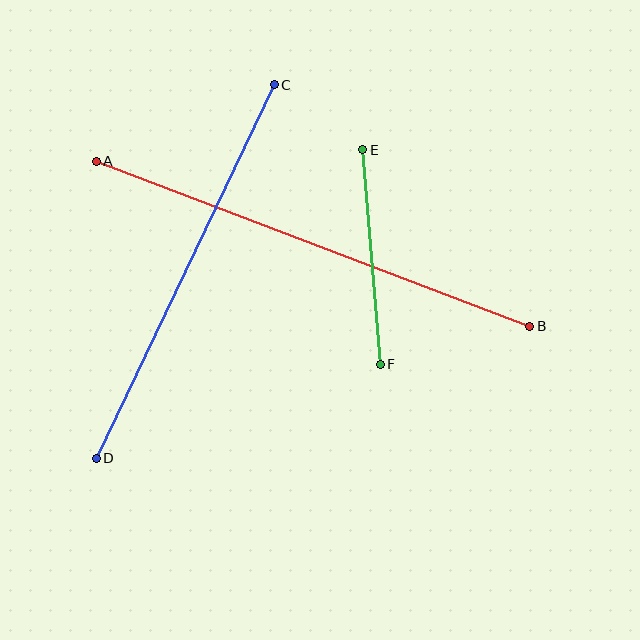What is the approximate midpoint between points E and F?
The midpoint is at approximately (371, 257) pixels.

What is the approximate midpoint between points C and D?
The midpoint is at approximately (185, 271) pixels.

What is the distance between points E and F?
The distance is approximately 215 pixels.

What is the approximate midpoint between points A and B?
The midpoint is at approximately (313, 244) pixels.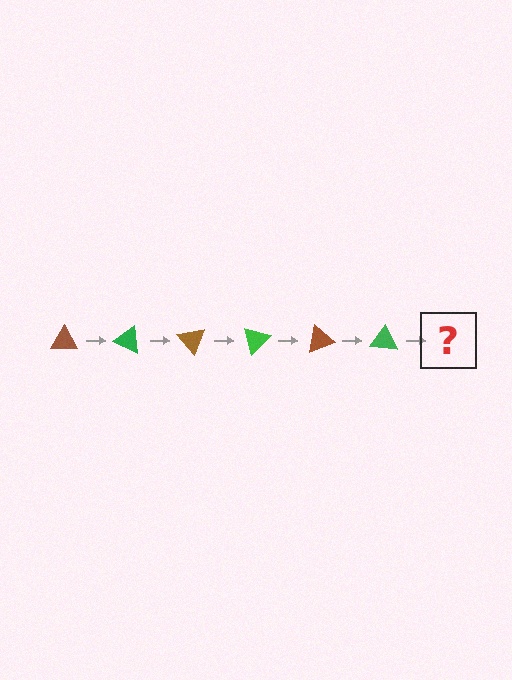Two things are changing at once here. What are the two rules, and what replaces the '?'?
The two rules are that it rotates 25 degrees each step and the color cycles through brown and green. The '?' should be a brown triangle, rotated 150 degrees from the start.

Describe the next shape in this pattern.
It should be a brown triangle, rotated 150 degrees from the start.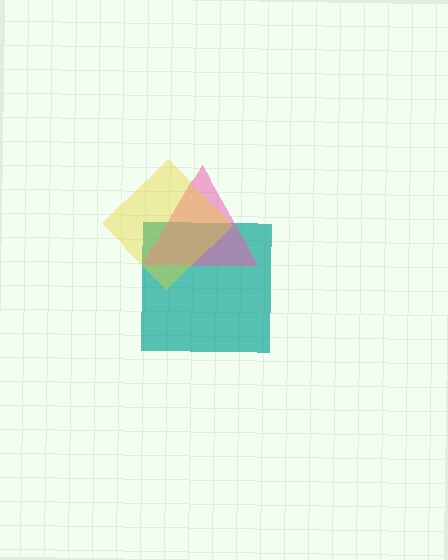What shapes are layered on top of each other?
The layered shapes are: a teal square, a pink triangle, a yellow diamond.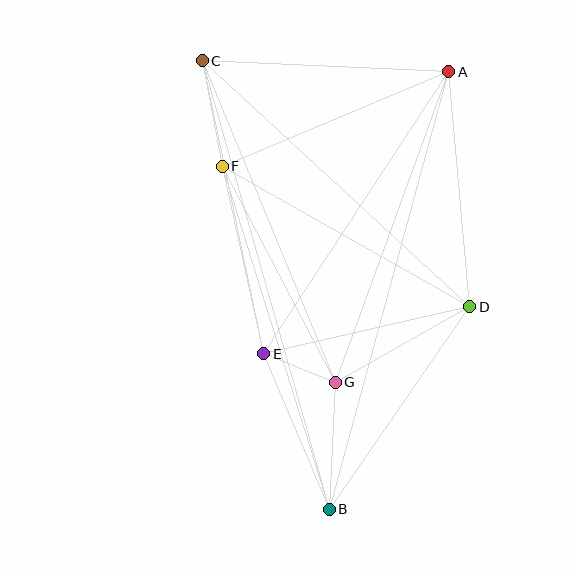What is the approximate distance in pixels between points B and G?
The distance between B and G is approximately 127 pixels.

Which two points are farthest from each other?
Points B and C are farthest from each other.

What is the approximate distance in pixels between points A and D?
The distance between A and D is approximately 236 pixels.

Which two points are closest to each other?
Points E and G are closest to each other.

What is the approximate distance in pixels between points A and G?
The distance between A and G is approximately 330 pixels.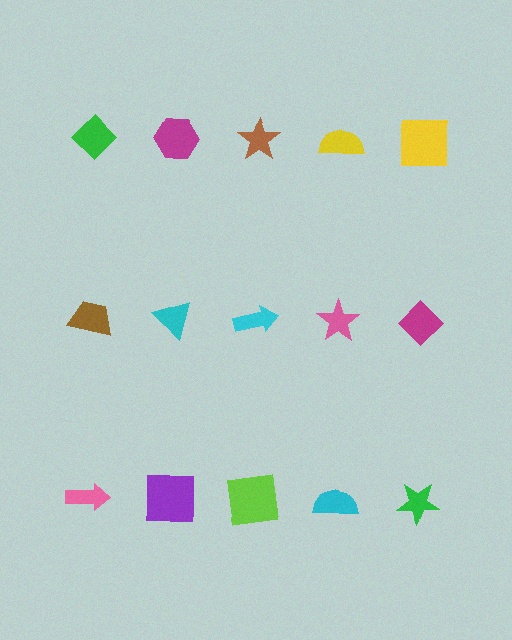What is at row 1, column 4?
A yellow semicircle.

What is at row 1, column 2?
A magenta hexagon.